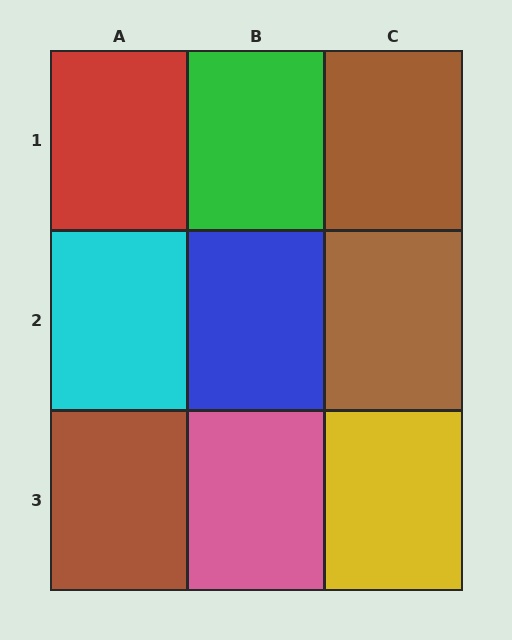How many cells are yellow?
1 cell is yellow.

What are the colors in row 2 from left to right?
Cyan, blue, brown.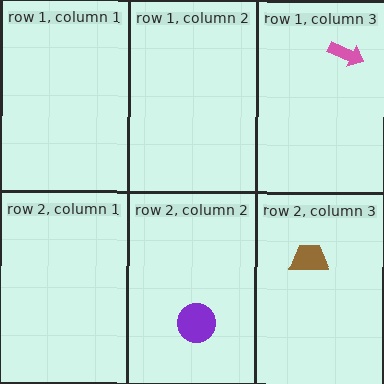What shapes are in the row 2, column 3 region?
The brown trapezoid.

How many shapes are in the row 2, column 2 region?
1.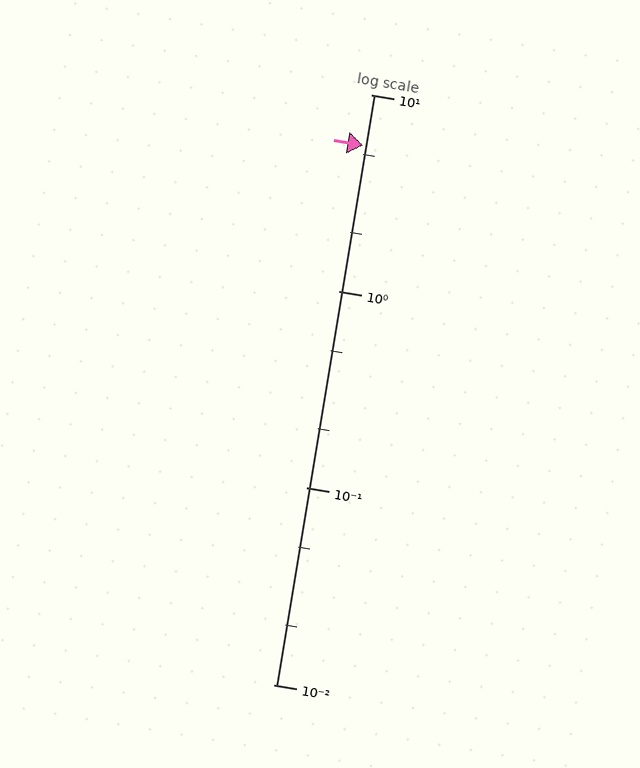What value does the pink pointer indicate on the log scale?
The pointer indicates approximately 5.5.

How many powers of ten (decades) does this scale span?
The scale spans 3 decades, from 0.01 to 10.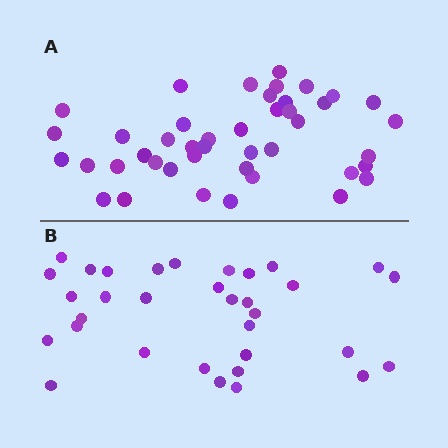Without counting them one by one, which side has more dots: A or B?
Region A (the top region) has more dots.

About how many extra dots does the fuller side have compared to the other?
Region A has roughly 10 or so more dots than region B.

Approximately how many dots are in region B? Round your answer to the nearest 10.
About 30 dots. (The exact count is 33, which rounds to 30.)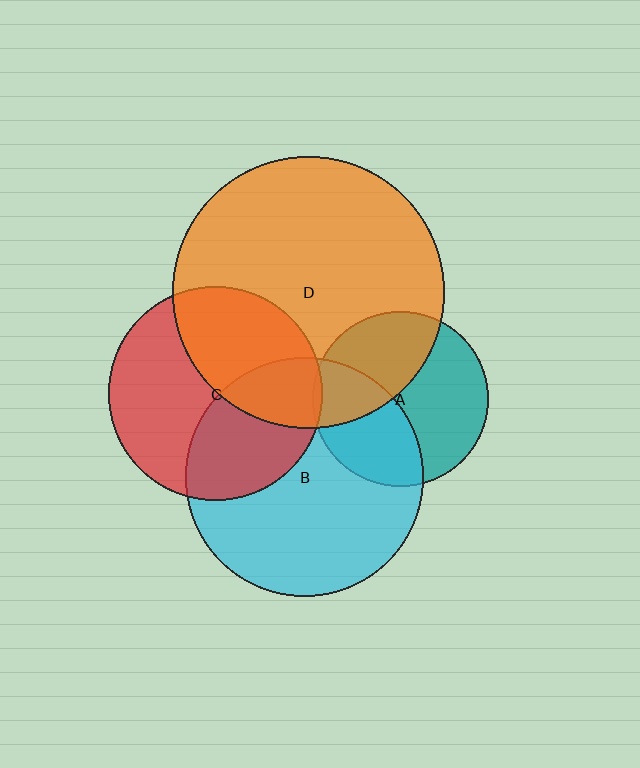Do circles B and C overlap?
Yes.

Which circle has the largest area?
Circle D (orange).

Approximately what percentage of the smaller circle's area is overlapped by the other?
Approximately 40%.